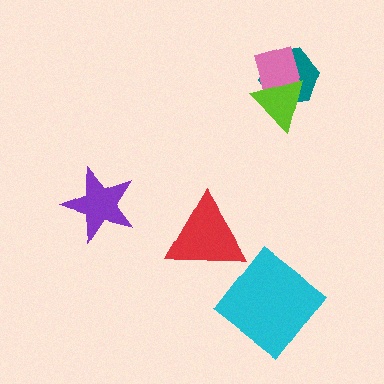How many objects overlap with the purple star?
0 objects overlap with the purple star.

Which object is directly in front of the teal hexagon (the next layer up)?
The pink diamond is directly in front of the teal hexagon.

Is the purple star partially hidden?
No, no other shape covers it.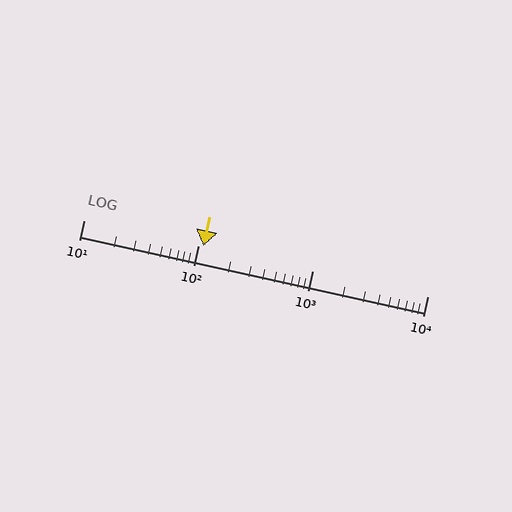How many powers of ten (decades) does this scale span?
The scale spans 3 decades, from 10 to 10000.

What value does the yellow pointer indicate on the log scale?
The pointer indicates approximately 110.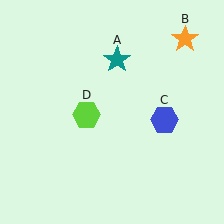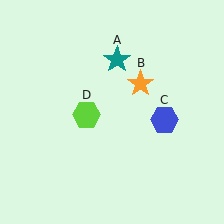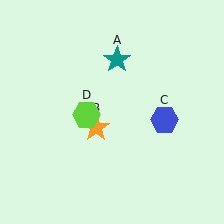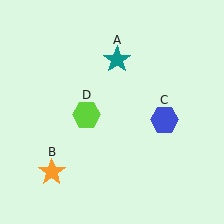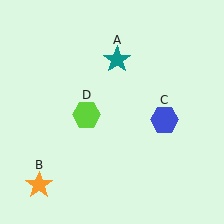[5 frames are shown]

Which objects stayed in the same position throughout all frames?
Teal star (object A) and blue hexagon (object C) and lime hexagon (object D) remained stationary.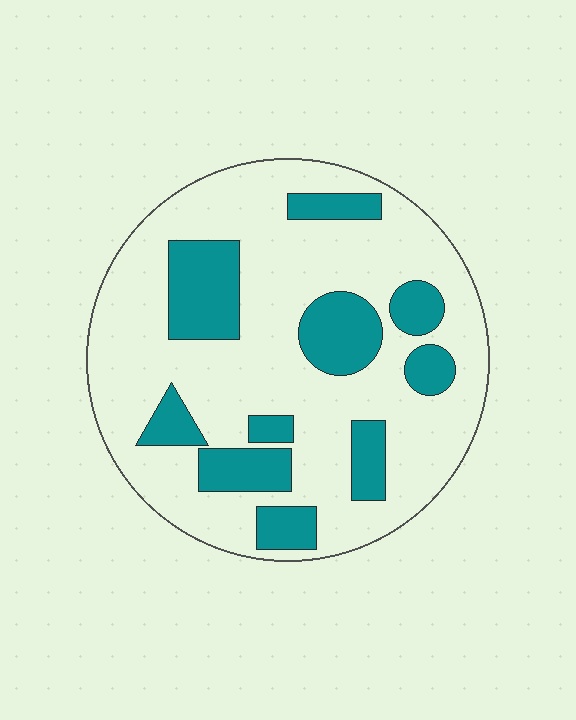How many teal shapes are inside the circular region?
10.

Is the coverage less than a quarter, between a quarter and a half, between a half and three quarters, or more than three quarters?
Between a quarter and a half.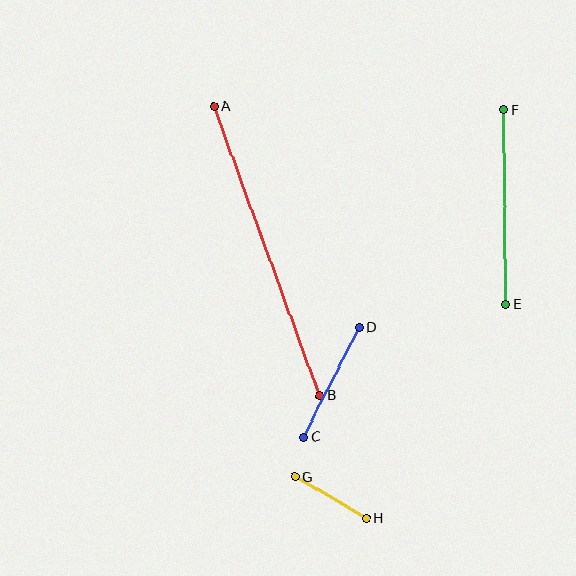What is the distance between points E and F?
The distance is approximately 194 pixels.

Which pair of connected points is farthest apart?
Points A and B are farthest apart.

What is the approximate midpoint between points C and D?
The midpoint is at approximately (331, 382) pixels.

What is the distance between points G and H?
The distance is approximately 83 pixels.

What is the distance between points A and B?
The distance is approximately 307 pixels.